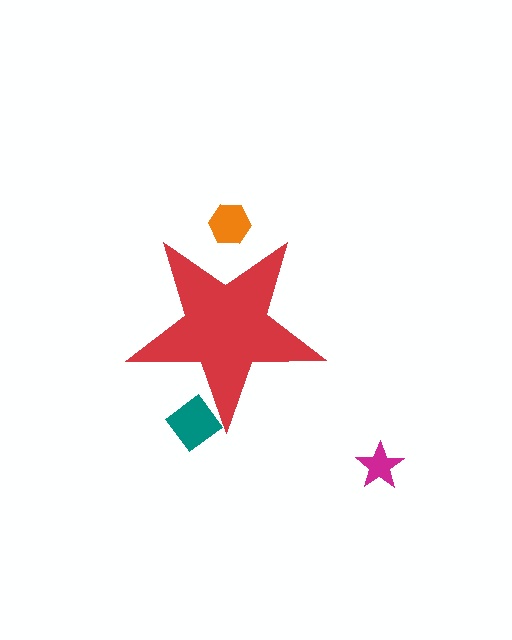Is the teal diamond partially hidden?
Yes, the teal diamond is partially hidden behind the red star.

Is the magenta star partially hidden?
No, the magenta star is fully visible.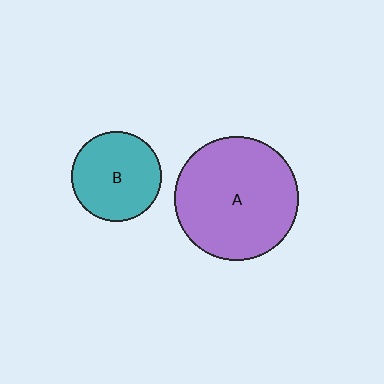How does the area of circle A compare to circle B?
Approximately 1.9 times.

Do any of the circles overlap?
No, none of the circles overlap.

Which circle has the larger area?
Circle A (purple).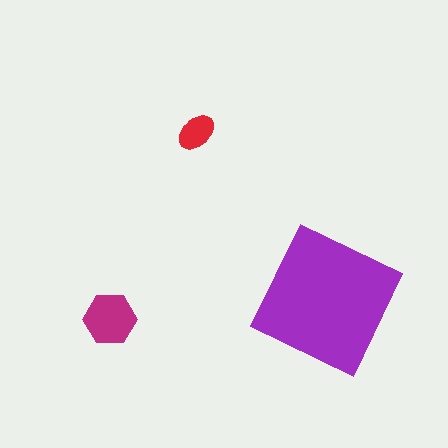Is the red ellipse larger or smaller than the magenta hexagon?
Smaller.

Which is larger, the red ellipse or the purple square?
The purple square.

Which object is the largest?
The purple square.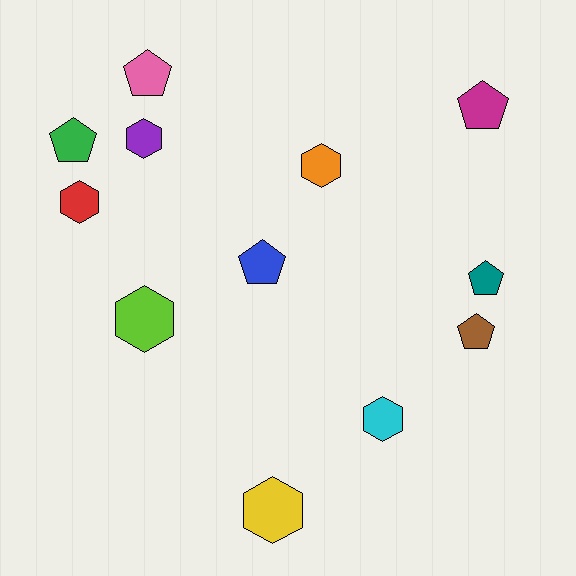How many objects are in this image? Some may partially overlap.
There are 12 objects.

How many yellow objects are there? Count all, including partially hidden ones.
There is 1 yellow object.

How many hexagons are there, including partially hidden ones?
There are 6 hexagons.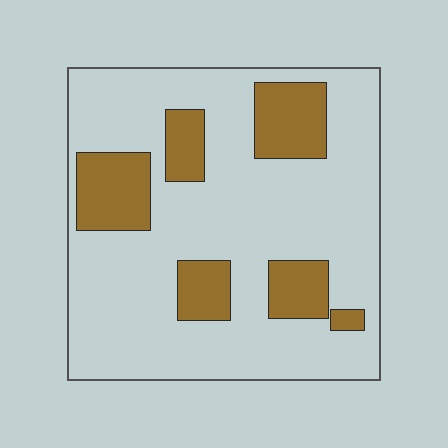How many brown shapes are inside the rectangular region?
6.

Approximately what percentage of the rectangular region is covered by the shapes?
Approximately 20%.